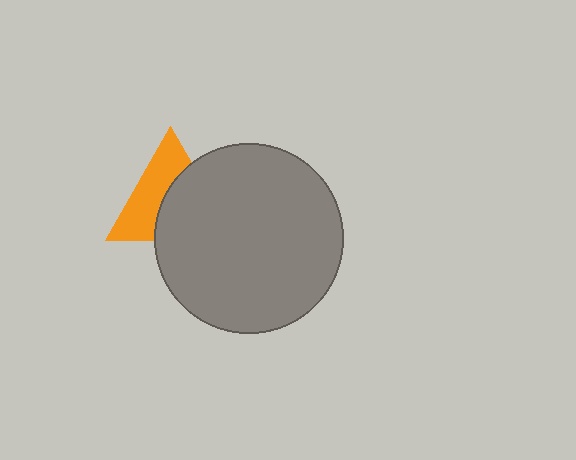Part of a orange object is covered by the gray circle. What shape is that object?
It is a triangle.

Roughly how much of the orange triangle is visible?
About half of it is visible (roughly 49%).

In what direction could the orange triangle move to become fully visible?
The orange triangle could move toward the upper-left. That would shift it out from behind the gray circle entirely.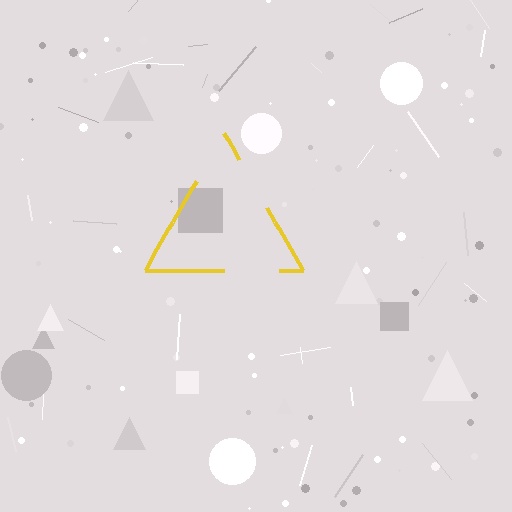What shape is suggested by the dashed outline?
The dashed outline suggests a triangle.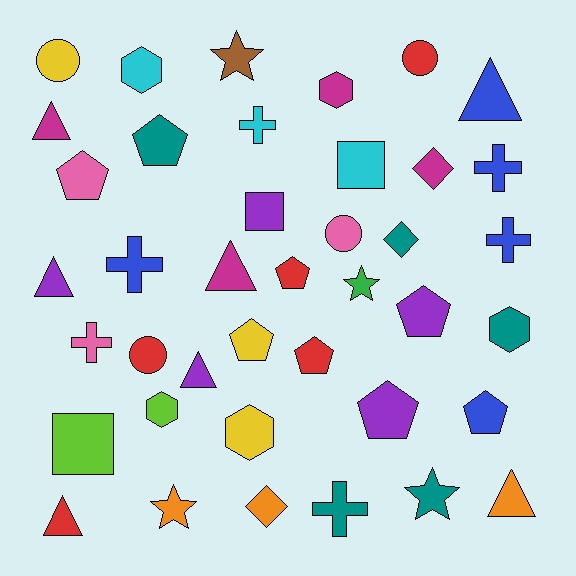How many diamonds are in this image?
There are 3 diamonds.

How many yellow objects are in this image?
There are 3 yellow objects.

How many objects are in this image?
There are 40 objects.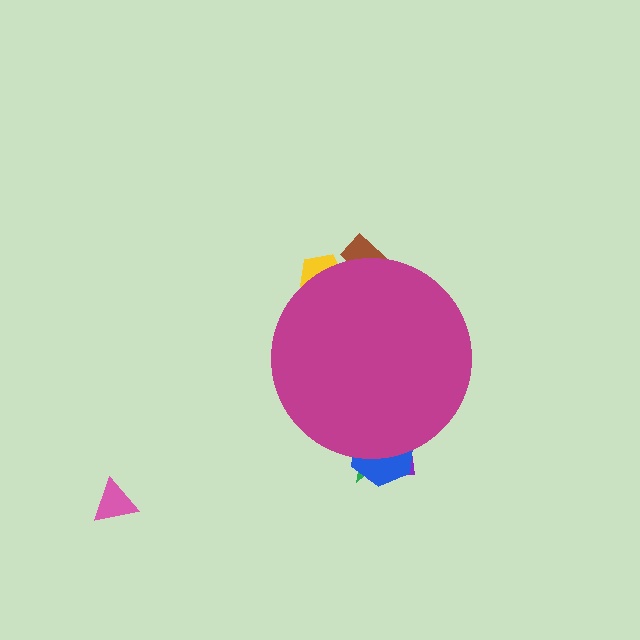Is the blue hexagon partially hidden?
Yes, the blue hexagon is partially hidden behind the magenta circle.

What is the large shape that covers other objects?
A magenta circle.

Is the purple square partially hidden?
Yes, the purple square is partially hidden behind the magenta circle.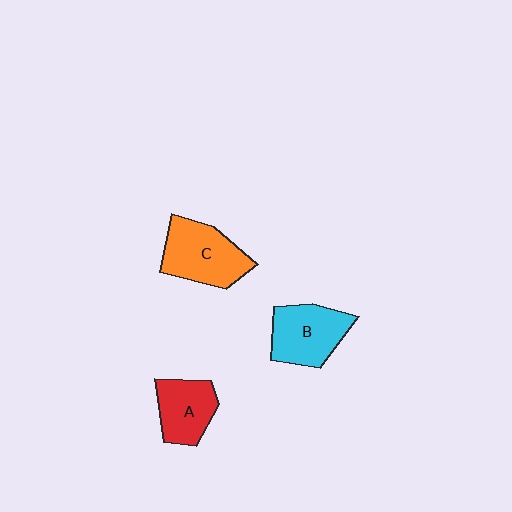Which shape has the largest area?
Shape C (orange).